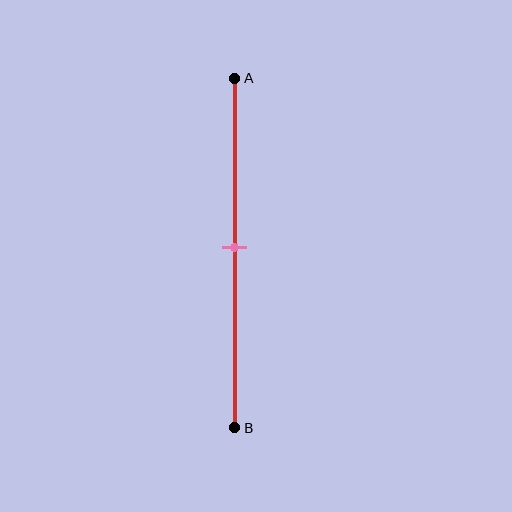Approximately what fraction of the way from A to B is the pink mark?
The pink mark is approximately 50% of the way from A to B.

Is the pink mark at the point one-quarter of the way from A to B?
No, the mark is at about 50% from A, not at the 25% one-quarter point.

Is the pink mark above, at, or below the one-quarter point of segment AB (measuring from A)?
The pink mark is below the one-quarter point of segment AB.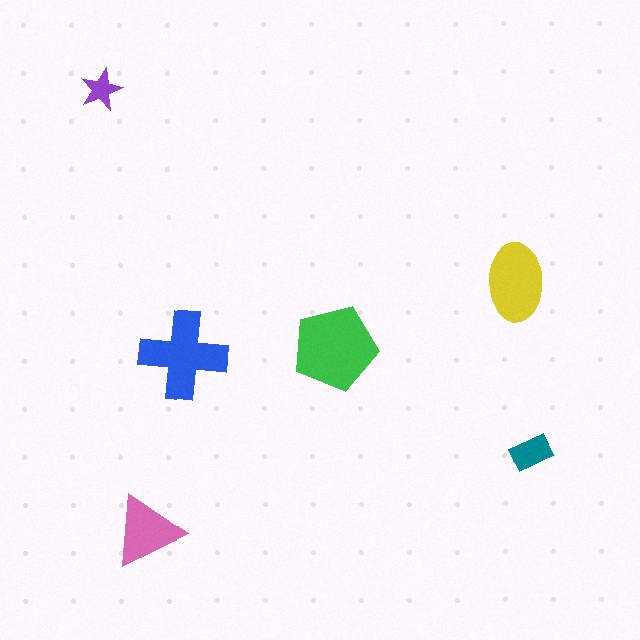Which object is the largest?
The green pentagon.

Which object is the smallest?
The purple star.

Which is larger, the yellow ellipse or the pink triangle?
The yellow ellipse.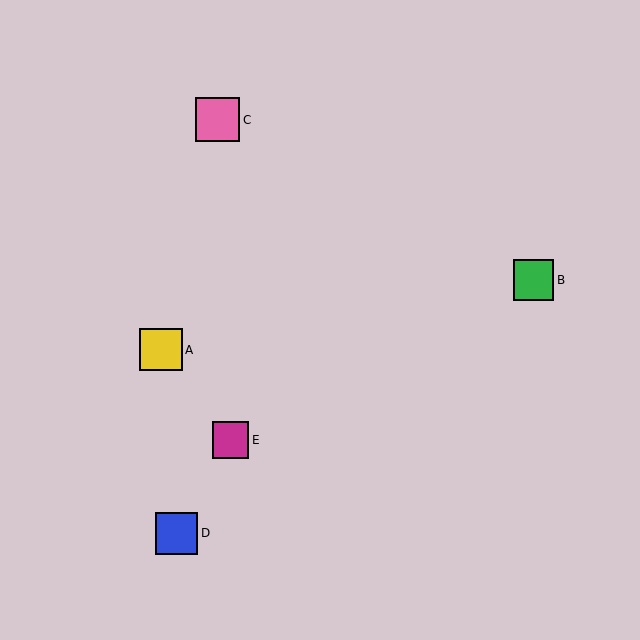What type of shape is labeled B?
Shape B is a green square.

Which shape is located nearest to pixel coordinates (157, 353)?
The yellow square (labeled A) at (161, 350) is nearest to that location.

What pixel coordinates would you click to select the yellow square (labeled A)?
Click at (161, 350) to select the yellow square A.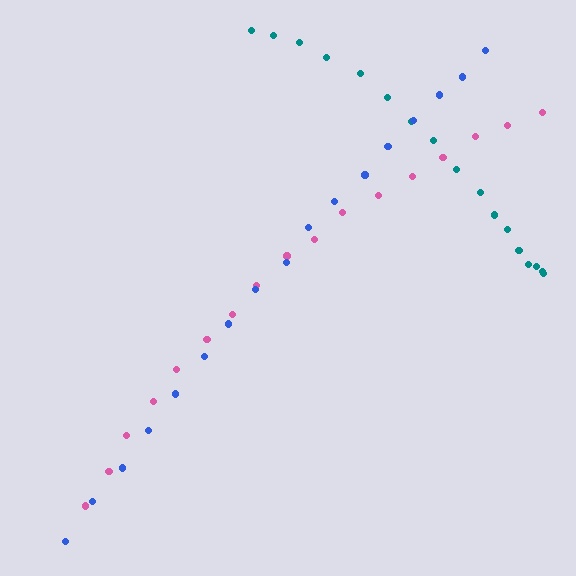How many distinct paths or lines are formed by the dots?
There are 3 distinct paths.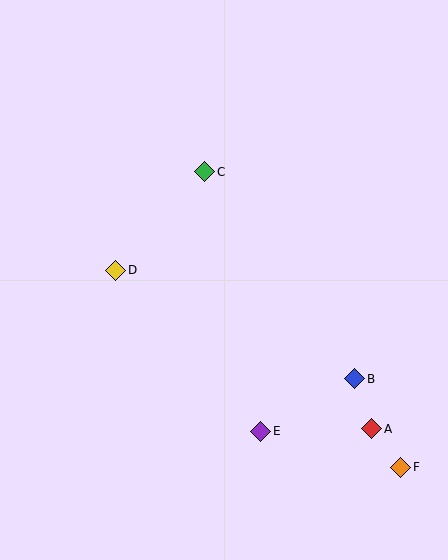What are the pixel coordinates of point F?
Point F is at (401, 467).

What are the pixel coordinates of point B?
Point B is at (355, 379).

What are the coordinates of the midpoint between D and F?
The midpoint between D and F is at (258, 369).